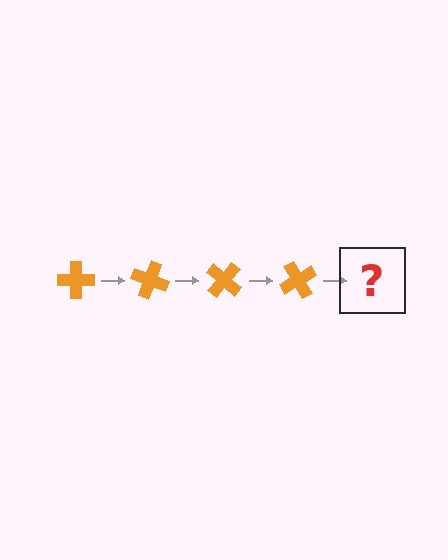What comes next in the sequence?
The next element should be an orange cross rotated 80 degrees.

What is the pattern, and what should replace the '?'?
The pattern is that the cross rotates 20 degrees each step. The '?' should be an orange cross rotated 80 degrees.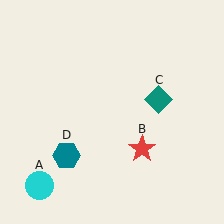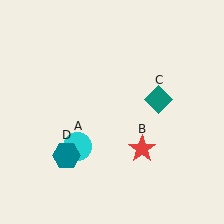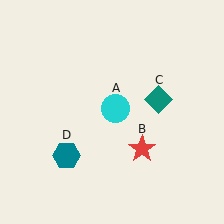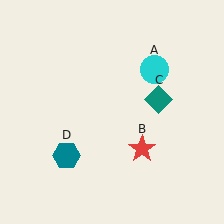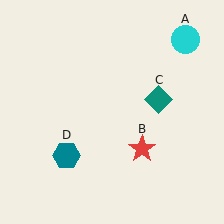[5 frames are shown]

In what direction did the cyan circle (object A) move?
The cyan circle (object A) moved up and to the right.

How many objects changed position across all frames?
1 object changed position: cyan circle (object A).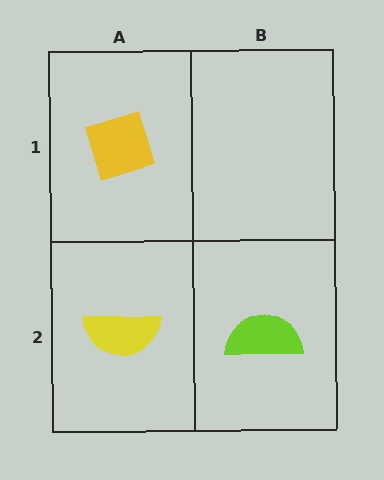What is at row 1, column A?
A yellow diamond.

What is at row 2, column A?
A yellow semicircle.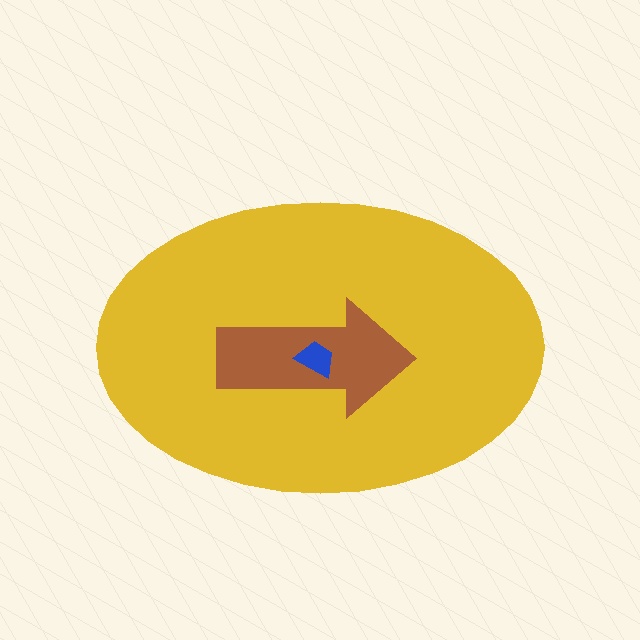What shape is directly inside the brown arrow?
The blue trapezoid.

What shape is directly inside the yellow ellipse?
The brown arrow.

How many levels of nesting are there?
3.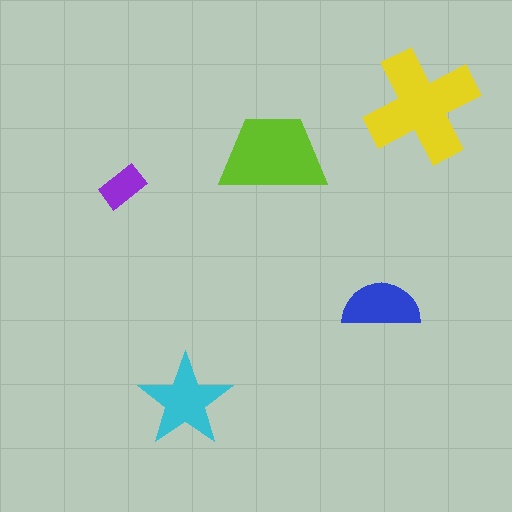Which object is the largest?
The yellow cross.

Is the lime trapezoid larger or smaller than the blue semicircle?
Larger.